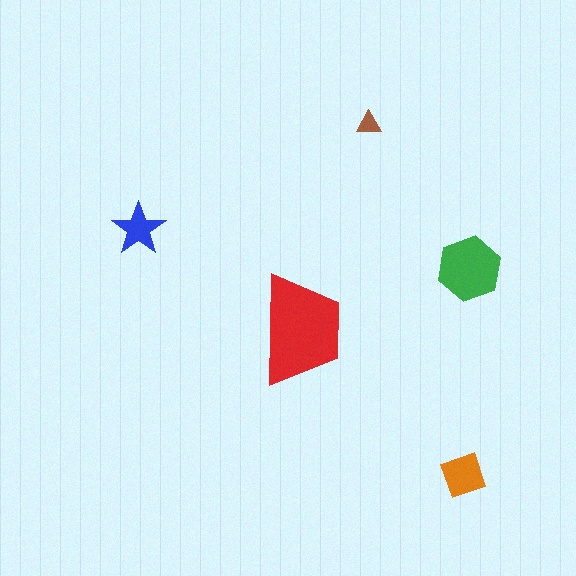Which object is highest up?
The brown triangle is topmost.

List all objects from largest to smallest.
The red trapezoid, the green hexagon, the orange square, the blue star, the brown triangle.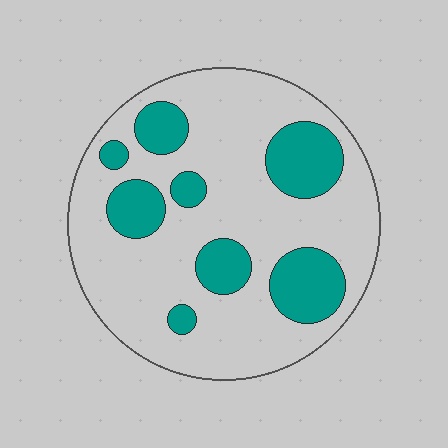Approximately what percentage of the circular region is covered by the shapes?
Approximately 25%.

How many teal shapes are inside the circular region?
8.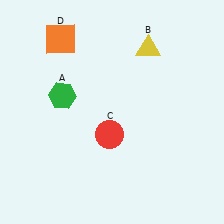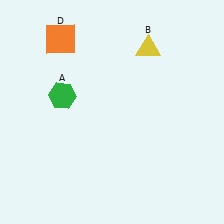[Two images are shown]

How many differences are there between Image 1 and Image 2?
There is 1 difference between the two images.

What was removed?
The red circle (C) was removed in Image 2.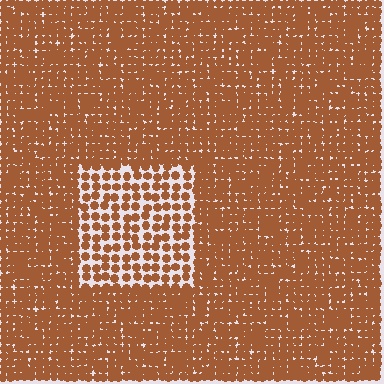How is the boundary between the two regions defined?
The boundary is defined by a change in element density (approximately 2.0x ratio). All elements are the same color, size, and shape.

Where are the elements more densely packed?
The elements are more densely packed outside the rectangle boundary.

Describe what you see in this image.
The image contains small brown elements arranged at two different densities. A rectangle-shaped region is visible where the elements are less densely packed than the surrounding area.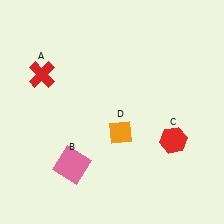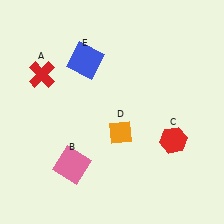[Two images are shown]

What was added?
A blue square (E) was added in Image 2.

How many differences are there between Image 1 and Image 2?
There is 1 difference between the two images.